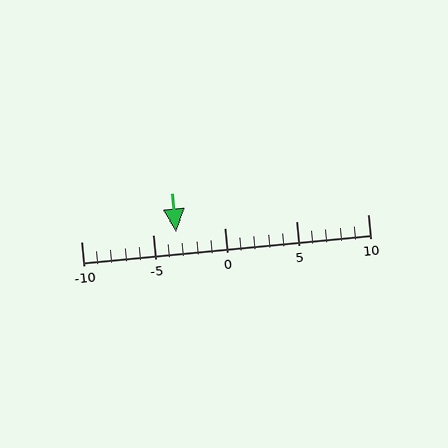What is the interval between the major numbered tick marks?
The major tick marks are spaced 5 units apart.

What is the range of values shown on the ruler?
The ruler shows values from -10 to 10.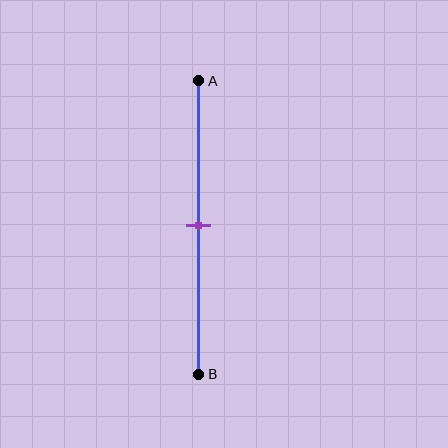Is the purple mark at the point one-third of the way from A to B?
No, the mark is at about 50% from A, not at the 33% one-third point.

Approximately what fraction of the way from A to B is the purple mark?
The purple mark is approximately 50% of the way from A to B.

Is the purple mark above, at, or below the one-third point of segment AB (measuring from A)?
The purple mark is below the one-third point of segment AB.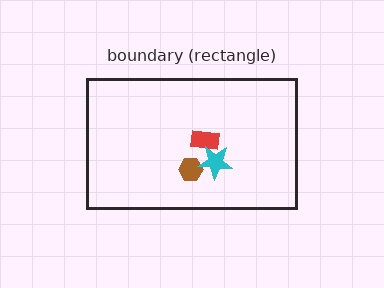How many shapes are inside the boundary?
3 inside, 0 outside.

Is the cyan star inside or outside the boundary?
Inside.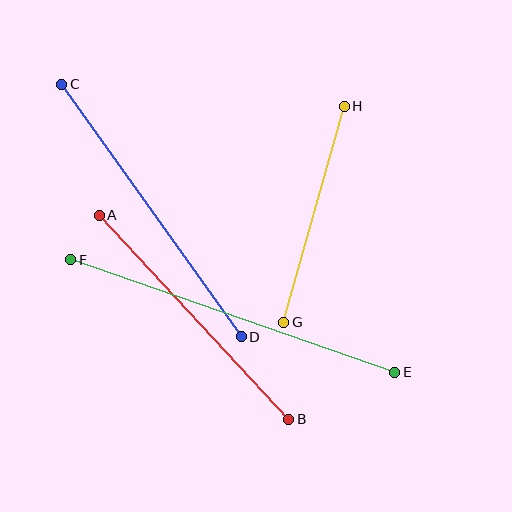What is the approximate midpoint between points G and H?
The midpoint is at approximately (314, 214) pixels.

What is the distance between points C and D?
The distance is approximately 309 pixels.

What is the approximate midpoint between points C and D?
The midpoint is at approximately (152, 210) pixels.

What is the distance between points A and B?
The distance is approximately 278 pixels.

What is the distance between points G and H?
The distance is approximately 224 pixels.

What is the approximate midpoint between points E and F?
The midpoint is at approximately (233, 316) pixels.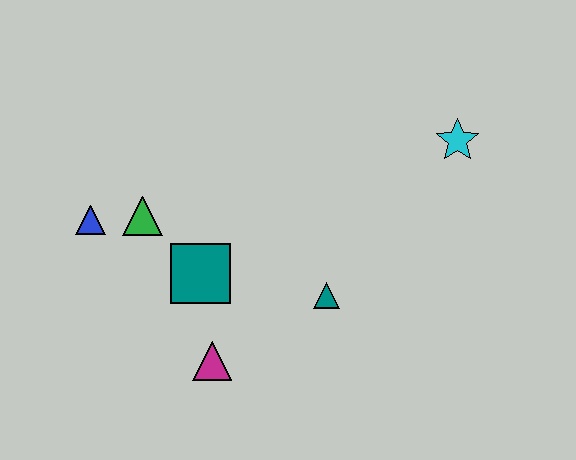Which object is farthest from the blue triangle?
The cyan star is farthest from the blue triangle.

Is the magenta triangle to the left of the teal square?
No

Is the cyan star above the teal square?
Yes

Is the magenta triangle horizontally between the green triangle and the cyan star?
Yes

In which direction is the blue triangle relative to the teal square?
The blue triangle is to the left of the teal square.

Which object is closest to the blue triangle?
The green triangle is closest to the blue triangle.